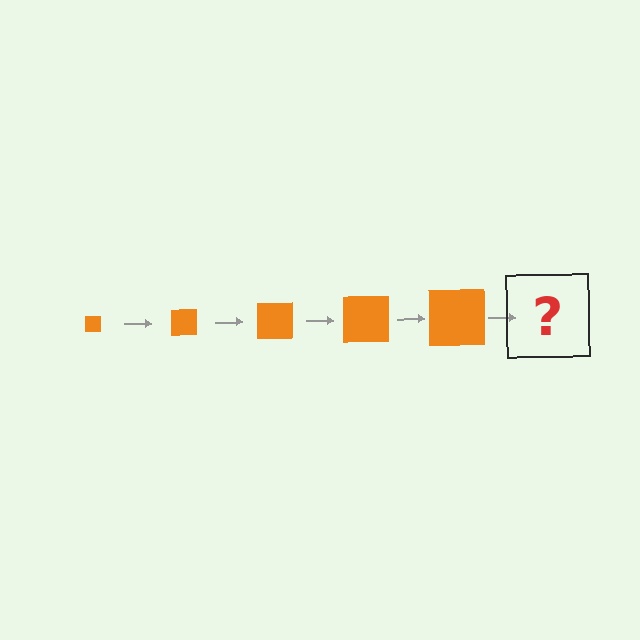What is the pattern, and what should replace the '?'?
The pattern is that the square gets progressively larger each step. The '?' should be an orange square, larger than the previous one.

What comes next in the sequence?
The next element should be an orange square, larger than the previous one.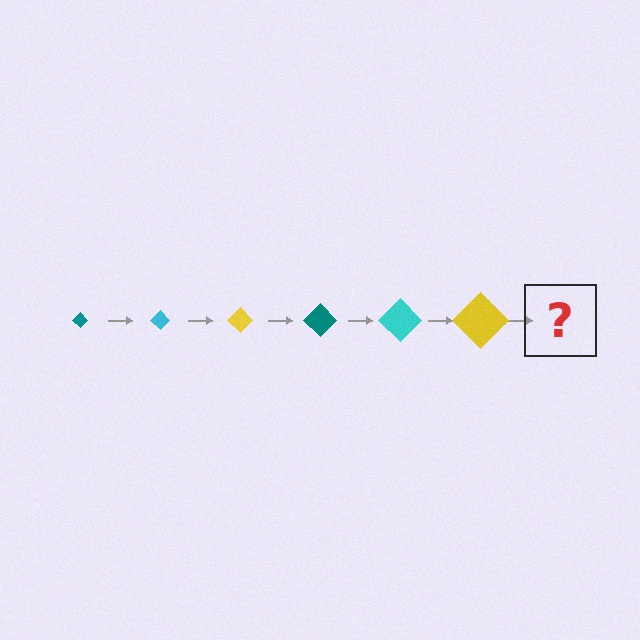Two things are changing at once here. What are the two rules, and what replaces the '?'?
The two rules are that the diamond grows larger each step and the color cycles through teal, cyan, and yellow. The '?' should be a teal diamond, larger than the previous one.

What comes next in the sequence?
The next element should be a teal diamond, larger than the previous one.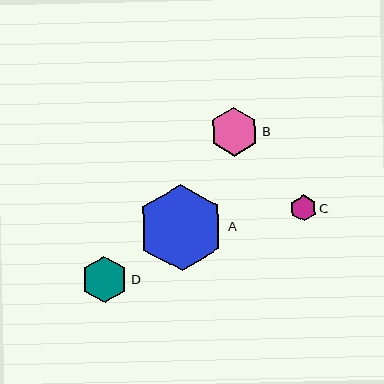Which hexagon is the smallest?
Hexagon C is the smallest with a size of approximately 26 pixels.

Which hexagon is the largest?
Hexagon A is the largest with a size of approximately 87 pixels.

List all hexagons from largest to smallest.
From largest to smallest: A, B, D, C.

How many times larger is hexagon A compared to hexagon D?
Hexagon A is approximately 1.9 times the size of hexagon D.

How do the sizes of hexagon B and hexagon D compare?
Hexagon B and hexagon D are approximately the same size.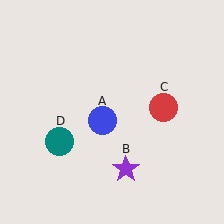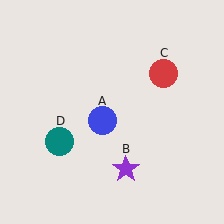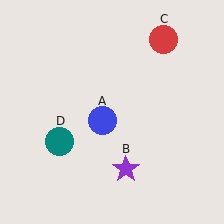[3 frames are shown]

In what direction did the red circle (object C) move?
The red circle (object C) moved up.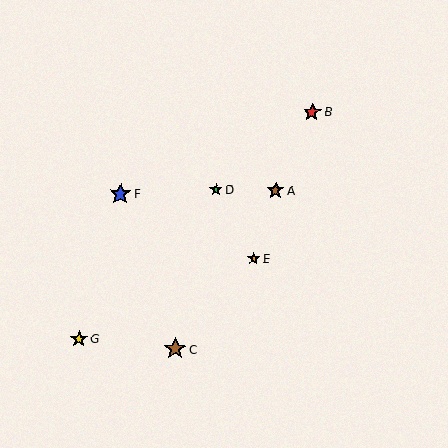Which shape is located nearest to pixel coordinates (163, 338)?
The brown star (labeled C) at (176, 349) is nearest to that location.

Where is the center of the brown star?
The center of the brown star is at (276, 190).